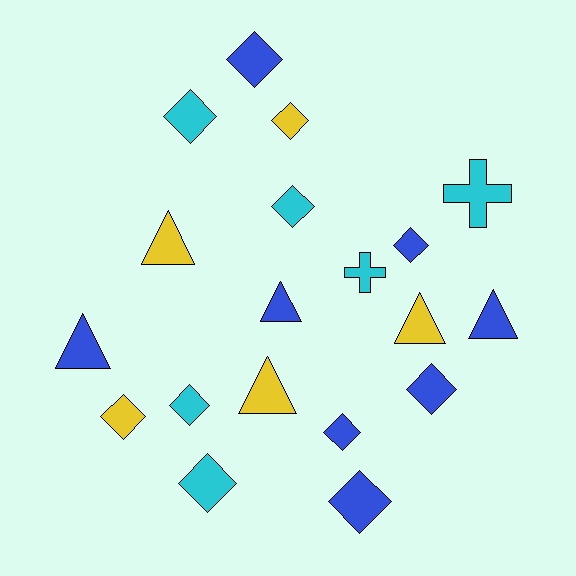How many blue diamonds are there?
There are 5 blue diamonds.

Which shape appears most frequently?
Diamond, with 11 objects.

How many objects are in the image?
There are 19 objects.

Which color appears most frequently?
Blue, with 8 objects.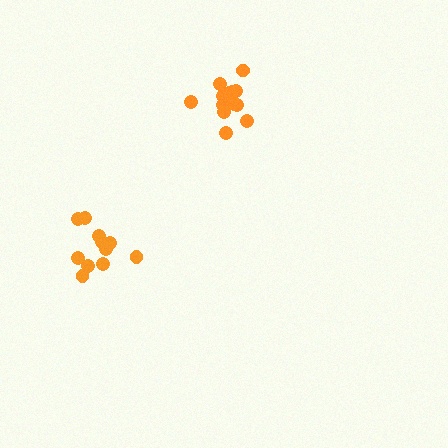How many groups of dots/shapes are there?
There are 2 groups.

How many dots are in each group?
Group 1: 13 dots, Group 2: 14 dots (27 total).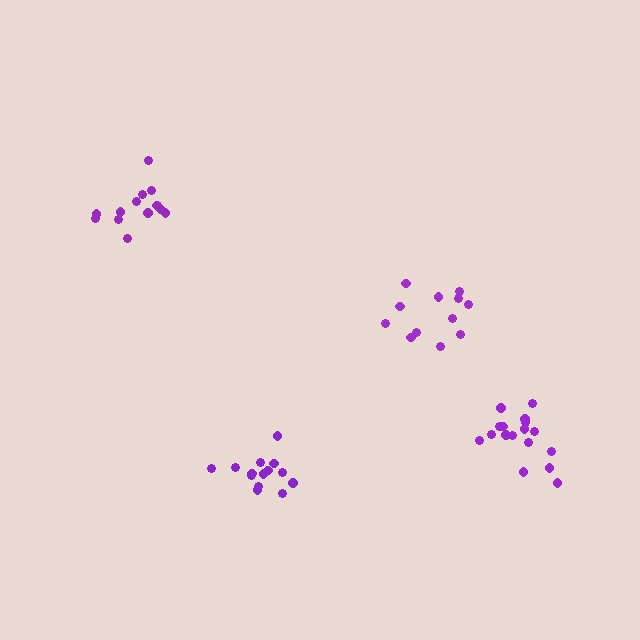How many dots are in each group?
Group 1: 14 dots, Group 2: 17 dots, Group 3: 14 dots, Group 4: 12 dots (57 total).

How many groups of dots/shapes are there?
There are 4 groups.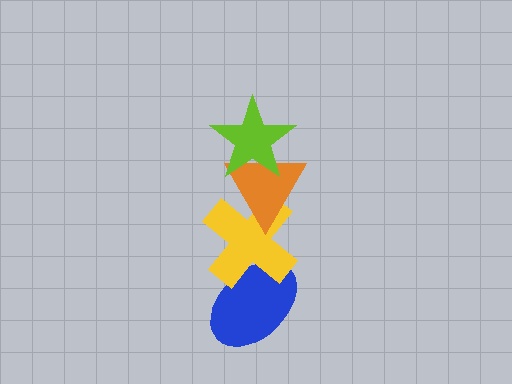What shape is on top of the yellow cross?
The orange triangle is on top of the yellow cross.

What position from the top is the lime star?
The lime star is 1st from the top.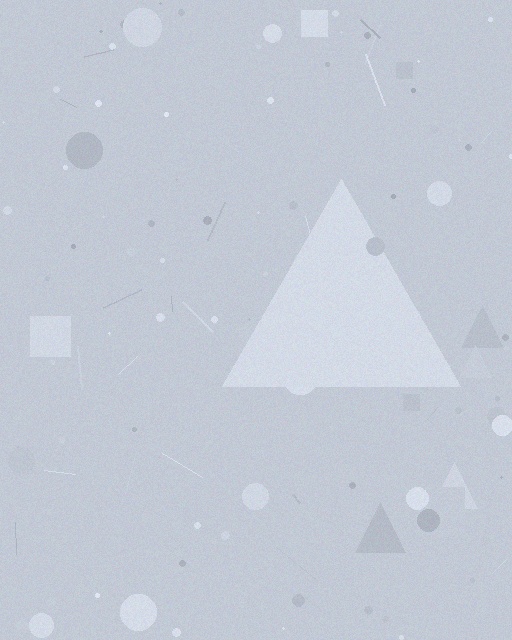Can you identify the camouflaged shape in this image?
The camouflaged shape is a triangle.